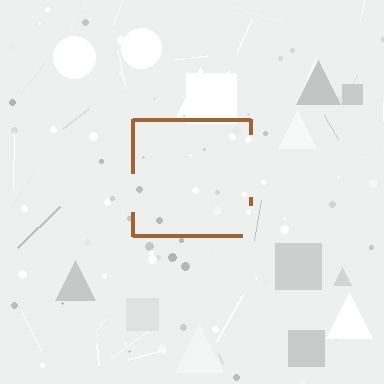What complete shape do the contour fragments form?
The contour fragments form a square.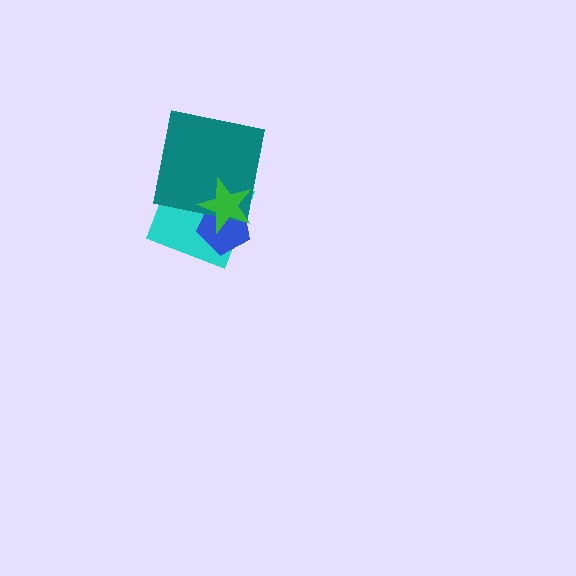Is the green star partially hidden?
No, no other shape covers it.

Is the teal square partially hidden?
Yes, it is partially covered by another shape.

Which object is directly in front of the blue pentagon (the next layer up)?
The teal square is directly in front of the blue pentagon.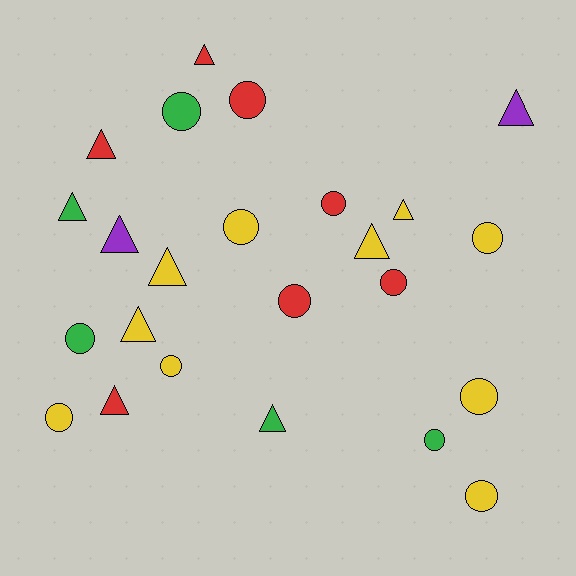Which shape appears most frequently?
Circle, with 13 objects.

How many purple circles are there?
There are no purple circles.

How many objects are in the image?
There are 24 objects.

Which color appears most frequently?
Yellow, with 10 objects.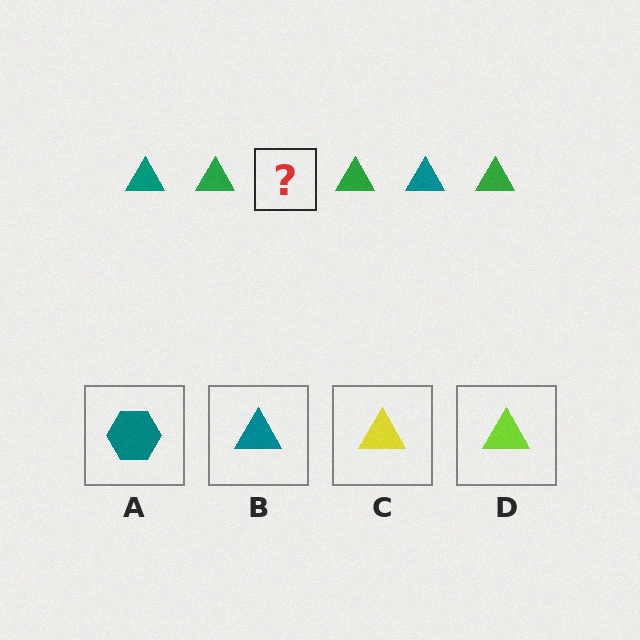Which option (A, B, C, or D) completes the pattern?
B.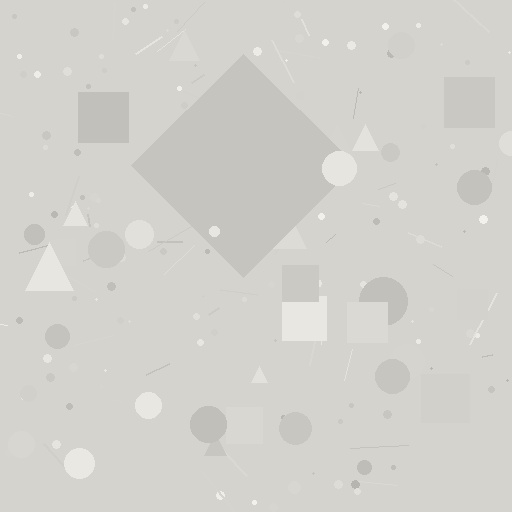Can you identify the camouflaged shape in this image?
The camouflaged shape is a diamond.